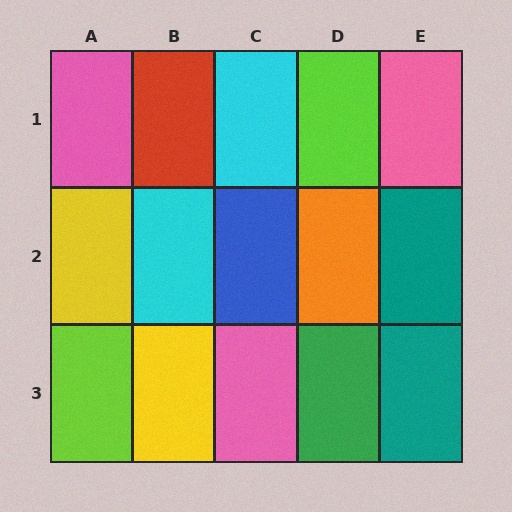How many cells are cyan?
2 cells are cyan.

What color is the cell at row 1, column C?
Cyan.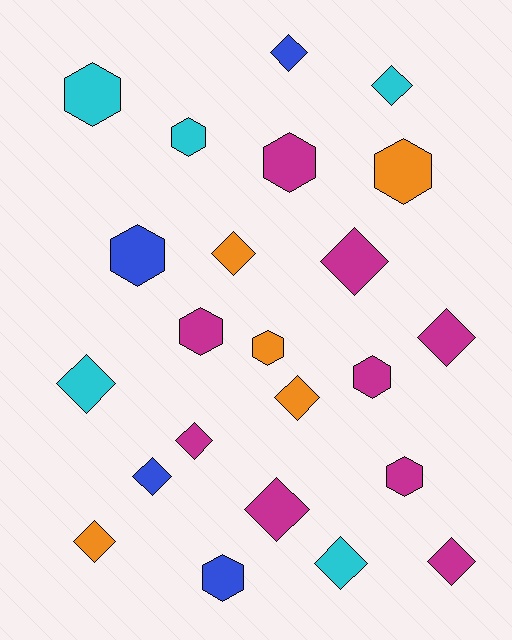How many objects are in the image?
There are 23 objects.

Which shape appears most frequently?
Diamond, with 13 objects.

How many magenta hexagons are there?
There are 4 magenta hexagons.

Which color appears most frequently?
Magenta, with 9 objects.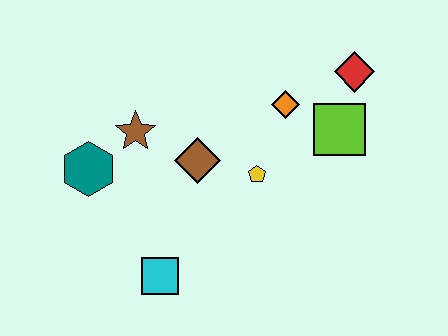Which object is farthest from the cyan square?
The red diamond is farthest from the cyan square.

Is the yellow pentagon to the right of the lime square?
No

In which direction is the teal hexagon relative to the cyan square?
The teal hexagon is above the cyan square.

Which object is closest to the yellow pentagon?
The brown diamond is closest to the yellow pentagon.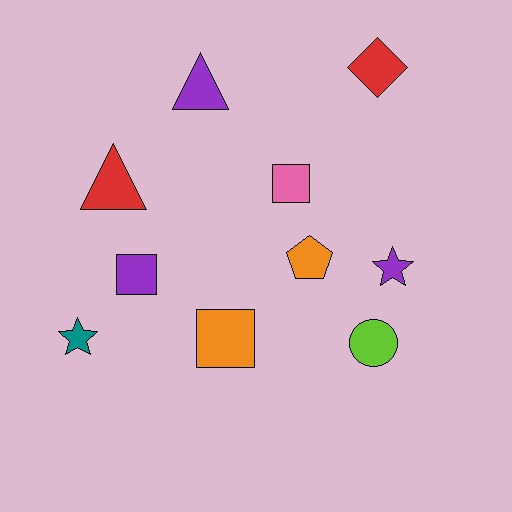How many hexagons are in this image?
There are no hexagons.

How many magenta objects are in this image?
There are no magenta objects.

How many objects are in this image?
There are 10 objects.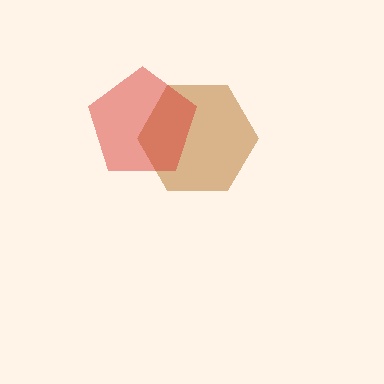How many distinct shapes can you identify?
There are 2 distinct shapes: a brown hexagon, a red pentagon.